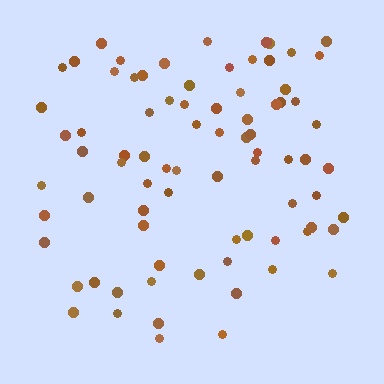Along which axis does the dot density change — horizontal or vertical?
Vertical.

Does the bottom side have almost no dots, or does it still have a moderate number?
Still a moderate number, just noticeably fewer than the top.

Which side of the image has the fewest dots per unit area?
The bottom.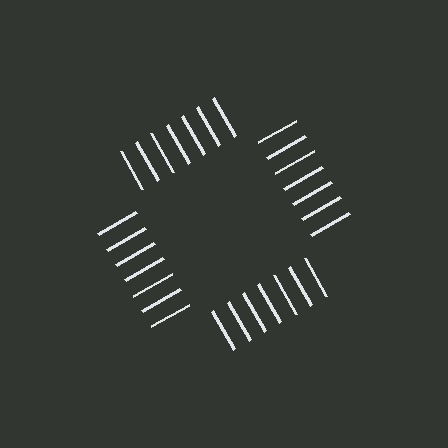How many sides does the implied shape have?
4 sides — the line-ends trace a square.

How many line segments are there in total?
28 — 7 along each of the 4 edges.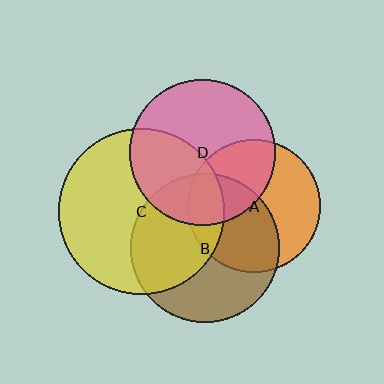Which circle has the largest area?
Circle C (yellow).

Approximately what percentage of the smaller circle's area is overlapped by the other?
Approximately 20%.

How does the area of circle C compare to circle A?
Approximately 1.6 times.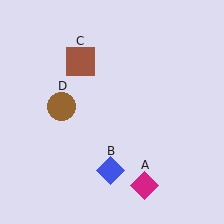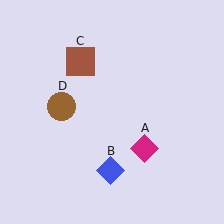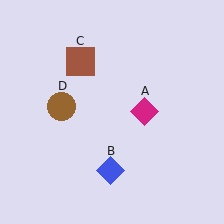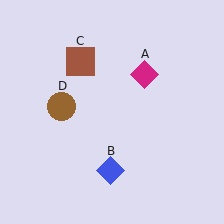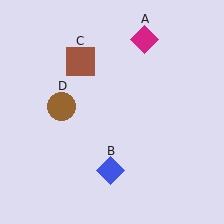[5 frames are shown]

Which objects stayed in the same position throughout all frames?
Blue diamond (object B) and brown square (object C) and brown circle (object D) remained stationary.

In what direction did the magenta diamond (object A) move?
The magenta diamond (object A) moved up.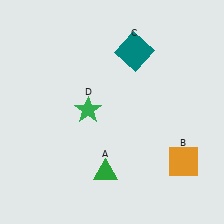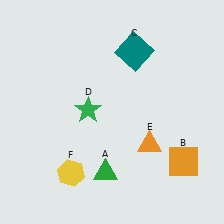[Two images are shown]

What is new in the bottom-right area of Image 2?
An orange triangle (E) was added in the bottom-right area of Image 2.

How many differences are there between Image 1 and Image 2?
There are 2 differences between the two images.